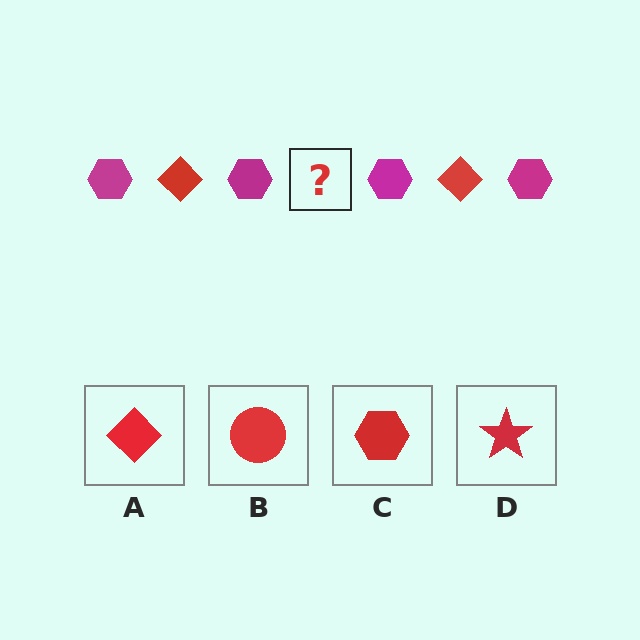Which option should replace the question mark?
Option A.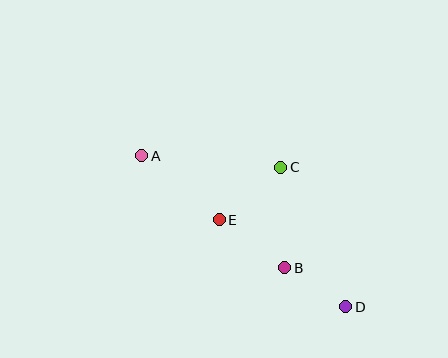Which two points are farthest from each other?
Points A and D are farthest from each other.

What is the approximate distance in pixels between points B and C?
The distance between B and C is approximately 101 pixels.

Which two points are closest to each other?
Points B and D are closest to each other.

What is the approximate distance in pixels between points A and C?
The distance between A and C is approximately 139 pixels.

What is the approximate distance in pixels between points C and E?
The distance between C and E is approximately 81 pixels.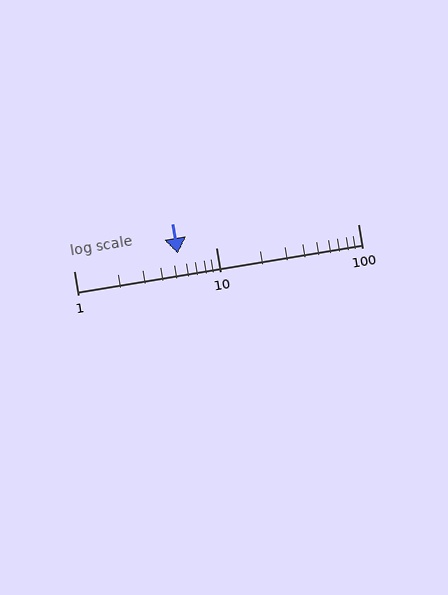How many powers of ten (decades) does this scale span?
The scale spans 2 decades, from 1 to 100.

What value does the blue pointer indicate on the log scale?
The pointer indicates approximately 5.4.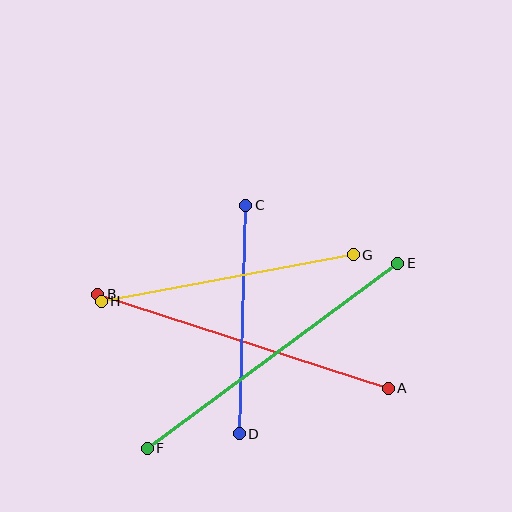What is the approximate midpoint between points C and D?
The midpoint is at approximately (243, 320) pixels.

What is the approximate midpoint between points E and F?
The midpoint is at approximately (272, 356) pixels.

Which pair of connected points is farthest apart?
Points E and F are farthest apart.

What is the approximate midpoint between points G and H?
The midpoint is at approximately (227, 278) pixels.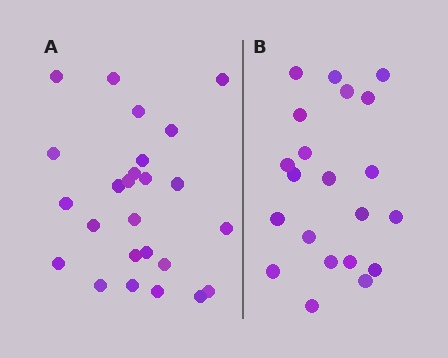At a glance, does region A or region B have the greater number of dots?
Region A (the left region) has more dots.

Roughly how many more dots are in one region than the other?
Region A has about 4 more dots than region B.